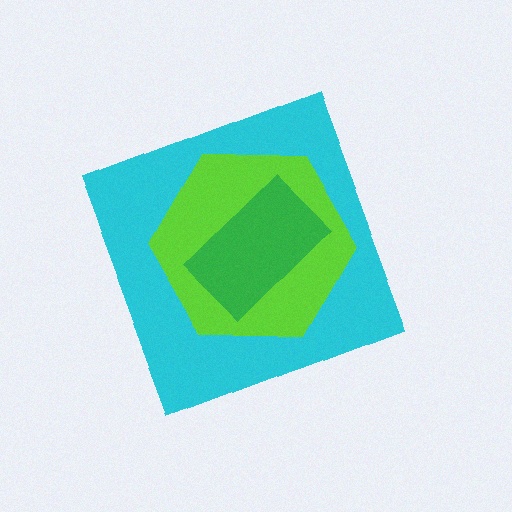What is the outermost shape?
The cyan diamond.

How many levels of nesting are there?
3.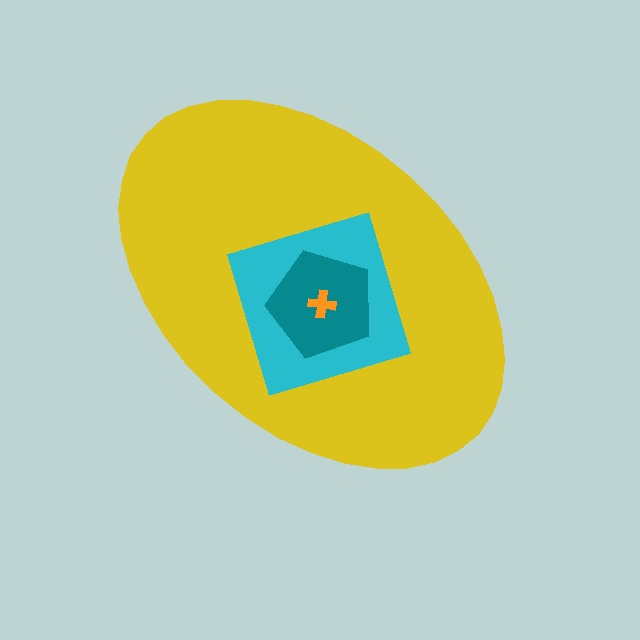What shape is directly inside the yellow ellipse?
The cyan square.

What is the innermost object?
The orange cross.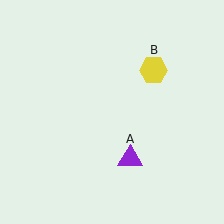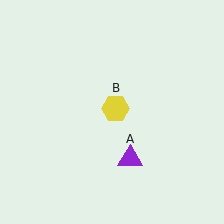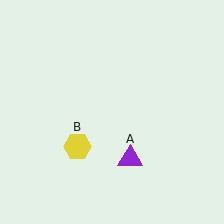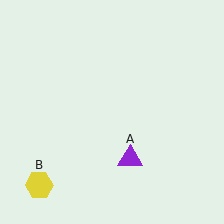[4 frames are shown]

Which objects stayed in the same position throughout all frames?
Purple triangle (object A) remained stationary.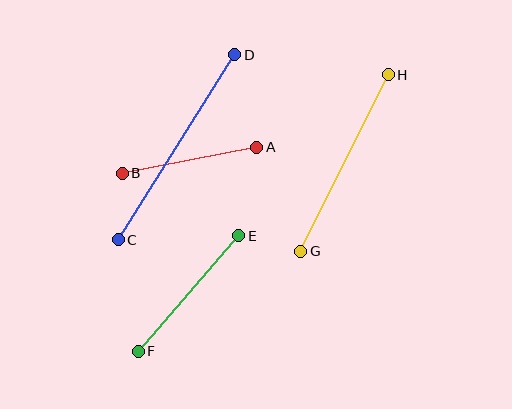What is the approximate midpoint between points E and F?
The midpoint is at approximately (189, 294) pixels.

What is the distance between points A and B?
The distance is approximately 137 pixels.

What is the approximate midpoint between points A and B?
The midpoint is at approximately (190, 160) pixels.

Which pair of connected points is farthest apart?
Points C and D are farthest apart.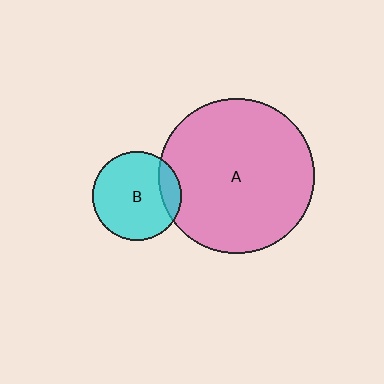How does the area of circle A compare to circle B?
Approximately 3.1 times.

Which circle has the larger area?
Circle A (pink).